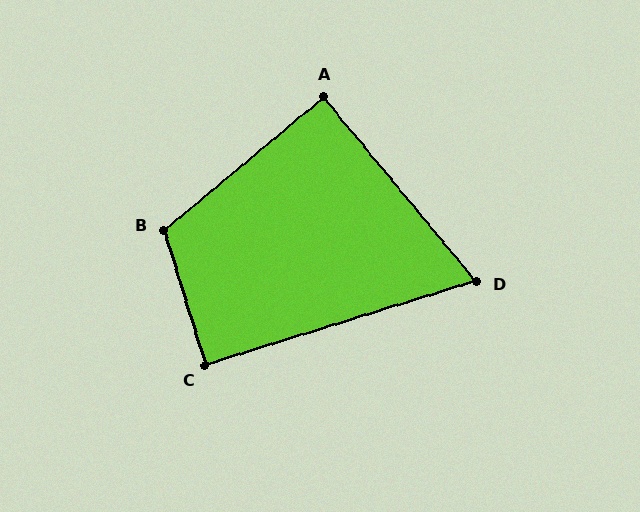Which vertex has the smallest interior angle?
D, at approximately 67 degrees.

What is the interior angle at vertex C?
Approximately 90 degrees (approximately right).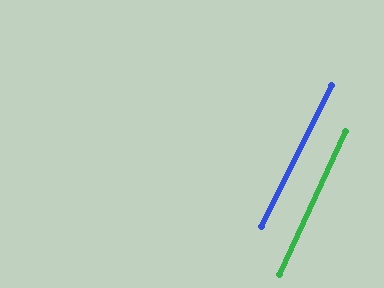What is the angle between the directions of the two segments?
Approximately 2 degrees.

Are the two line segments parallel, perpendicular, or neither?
Parallel — their directions differ by only 1.7°.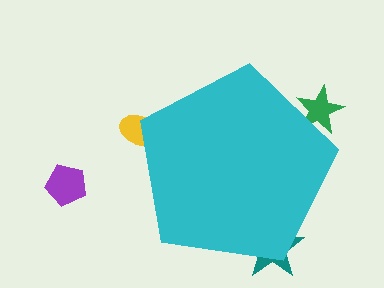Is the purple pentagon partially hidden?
No, the purple pentagon is fully visible.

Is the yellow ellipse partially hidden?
Yes, the yellow ellipse is partially hidden behind the cyan pentagon.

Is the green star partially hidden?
Yes, the green star is partially hidden behind the cyan pentagon.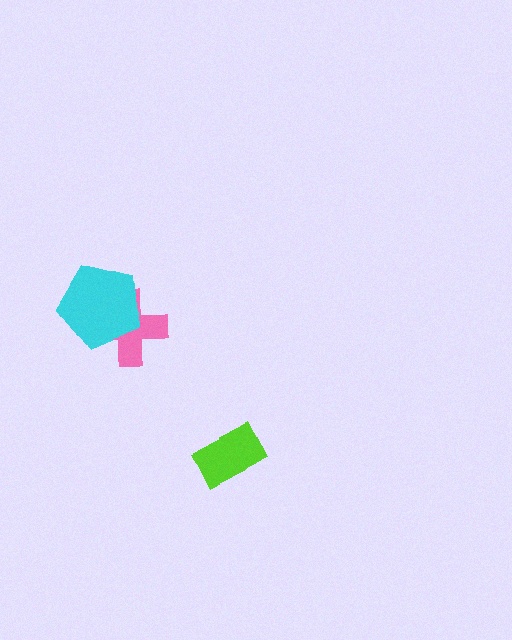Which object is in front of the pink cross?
The cyan pentagon is in front of the pink cross.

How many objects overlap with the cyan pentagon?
1 object overlaps with the cyan pentagon.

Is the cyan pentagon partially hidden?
No, no other shape covers it.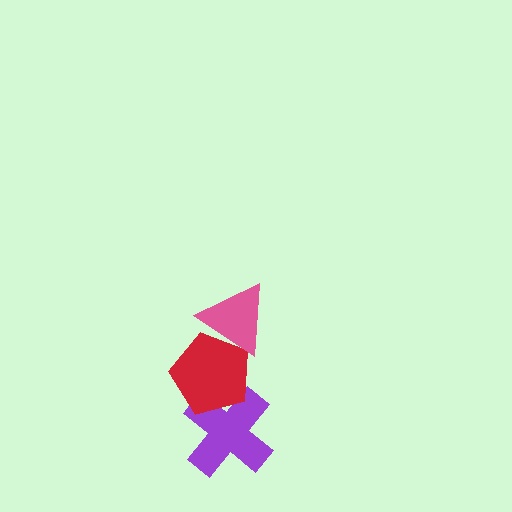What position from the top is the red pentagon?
The red pentagon is 2nd from the top.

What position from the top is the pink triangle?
The pink triangle is 1st from the top.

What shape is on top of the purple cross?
The red pentagon is on top of the purple cross.